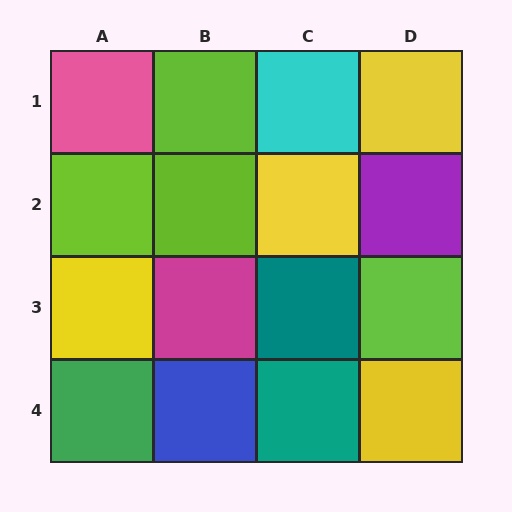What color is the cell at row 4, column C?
Teal.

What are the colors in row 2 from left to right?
Lime, lime, yellow, purple.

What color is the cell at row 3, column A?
Yellow.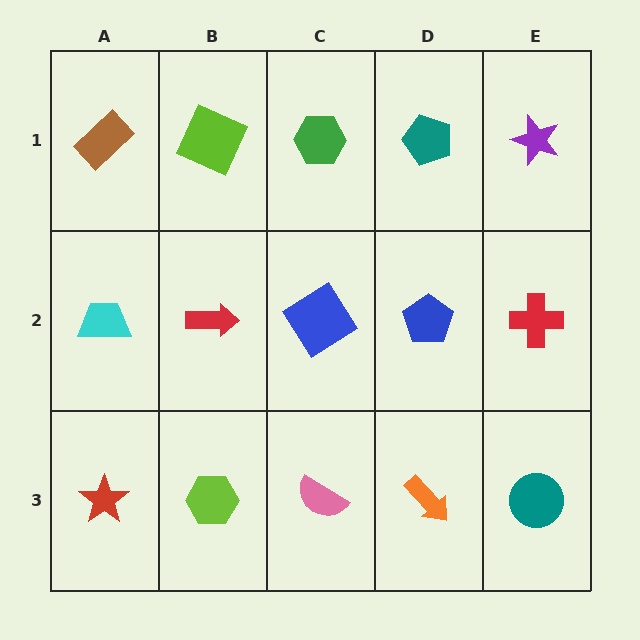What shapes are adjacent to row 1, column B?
A red arrow (row 2, column B), a brown rectangle (row 1, column A), a green hexagon (row 1, column C).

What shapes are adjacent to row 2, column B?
A lime square (row 1, column B), a lime hexagon (row 3, column B), a cyan trapezoid (row 2, column A), a blue diamond (row 2, column C).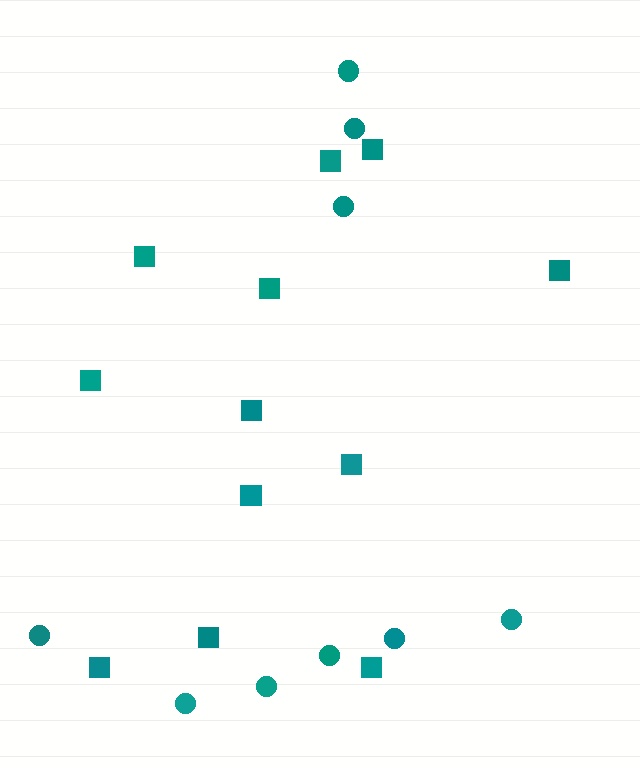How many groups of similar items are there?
There are 2 groups: one group of circles (9) and one group of squares (12).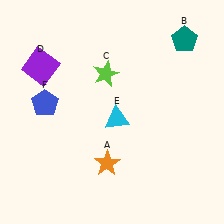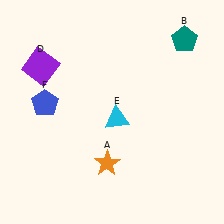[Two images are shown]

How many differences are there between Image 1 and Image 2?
There is 1 difference between the two images.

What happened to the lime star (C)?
The lime star (C) was removed in Image 2. It was in the top-left area of Image 1.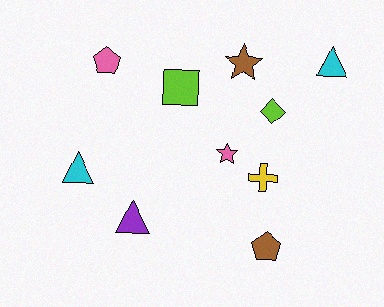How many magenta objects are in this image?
There are no magenta objects.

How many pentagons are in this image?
There are 2 pentagons.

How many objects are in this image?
There are 10 objects.